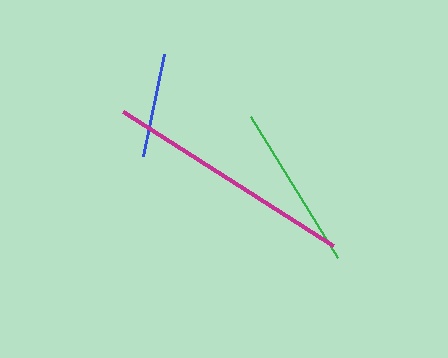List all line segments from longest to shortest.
From longest to shortest: magenta, green, blue.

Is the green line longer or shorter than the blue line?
The green line is longer than the blue line.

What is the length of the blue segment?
The blue segment is approximately 103 pixels long.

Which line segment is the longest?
The magenta line is the longest at approximately 250 pixels.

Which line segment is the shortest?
The blue line is the shortest at approximately 103 pixels.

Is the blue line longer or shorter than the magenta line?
The magenta line is longer than the blue line.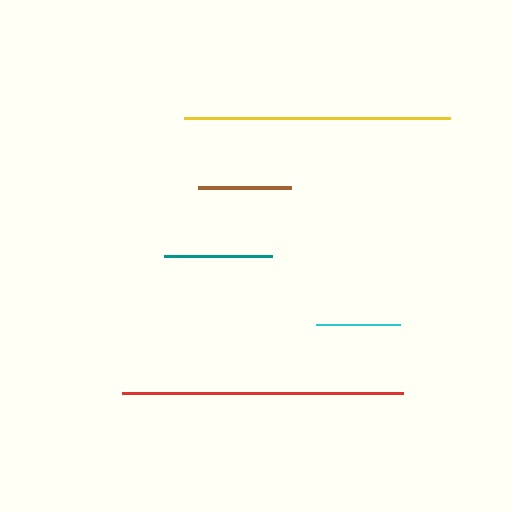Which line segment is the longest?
The red line is the longest at approximately 282 pixels.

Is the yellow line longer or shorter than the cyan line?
The yellow line is longer than the cyan line.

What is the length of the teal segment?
The teal segment is approximately 108 pixels long.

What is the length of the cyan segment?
The cyan segment is approximately 84 pixels long.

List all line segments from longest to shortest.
From longest to shortest: red, yellow, teal, brown, cyan.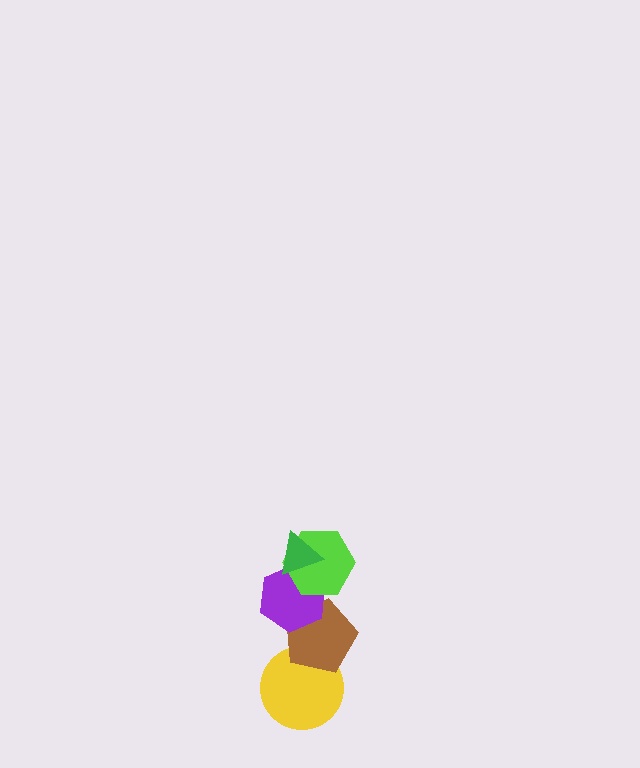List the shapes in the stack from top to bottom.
From top to bottom: the green triangle, the lime hexagon, the purple hexagon, the brown pentagon, the yellow circle.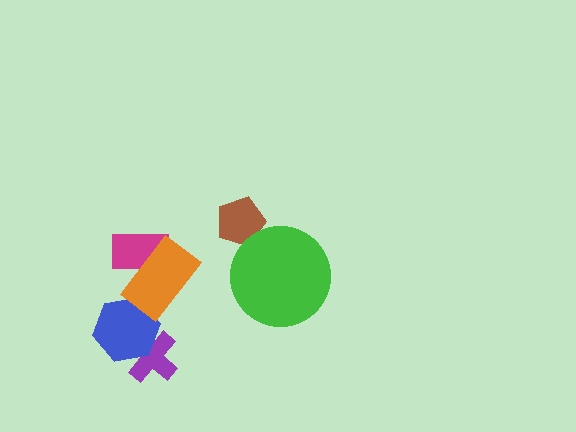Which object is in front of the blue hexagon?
The orange rectangle is in front of the blue hexagon.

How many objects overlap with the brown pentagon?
1 object overlaps with the brown pentagon.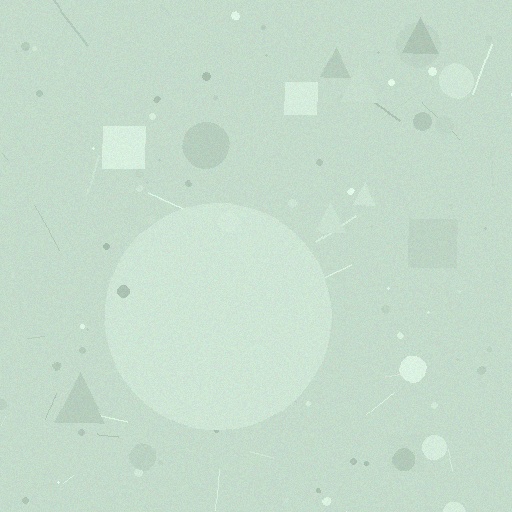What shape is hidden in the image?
A circle is hidden in the image.